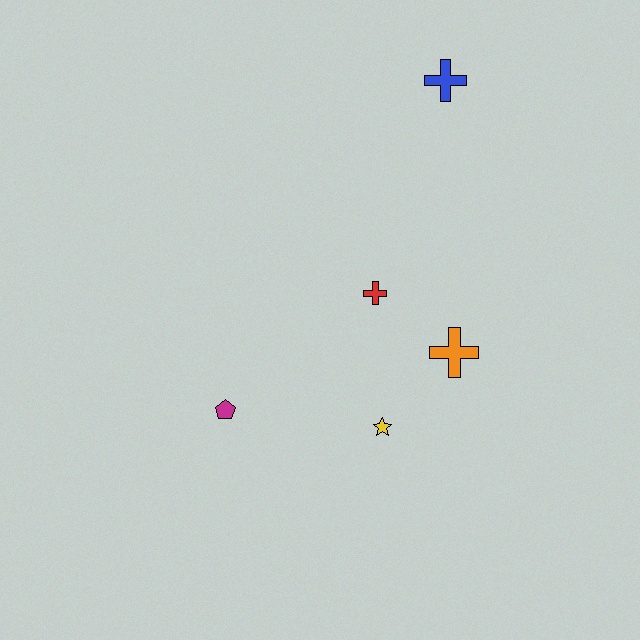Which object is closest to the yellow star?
The orange cross is closest to the yellow star.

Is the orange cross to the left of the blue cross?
No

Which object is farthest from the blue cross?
The magenta pentagon is farthest from the blue cross.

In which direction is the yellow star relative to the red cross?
The yellow star is below the red cross.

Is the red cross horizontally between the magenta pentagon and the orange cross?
Yes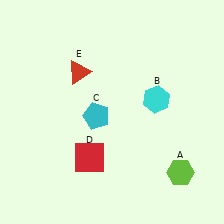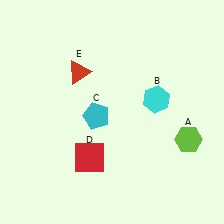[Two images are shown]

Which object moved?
The lime hexagon (A) moved up.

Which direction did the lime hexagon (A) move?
The lime hexagon (A) moved up.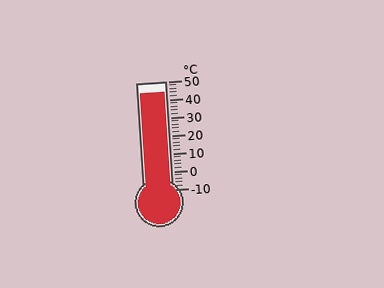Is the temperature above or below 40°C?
The temperature is above 40°C.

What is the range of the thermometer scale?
The thermometer scale ranges from -10°C to 50°C.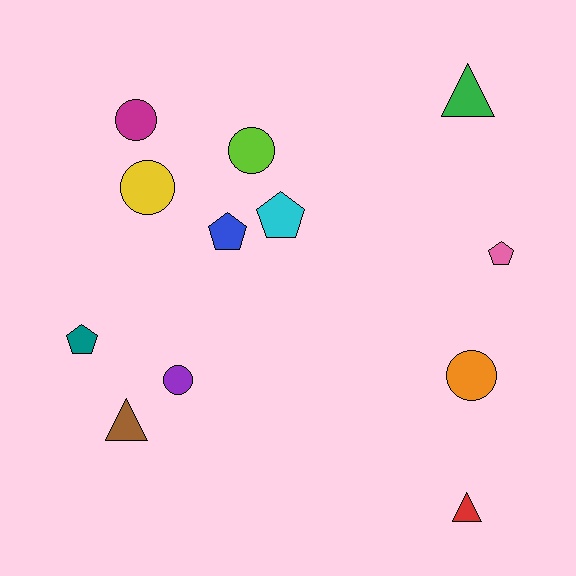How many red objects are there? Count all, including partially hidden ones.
There is 1 red object.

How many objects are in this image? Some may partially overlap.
There are 12 objects.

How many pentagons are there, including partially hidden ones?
There are 4 pentagons.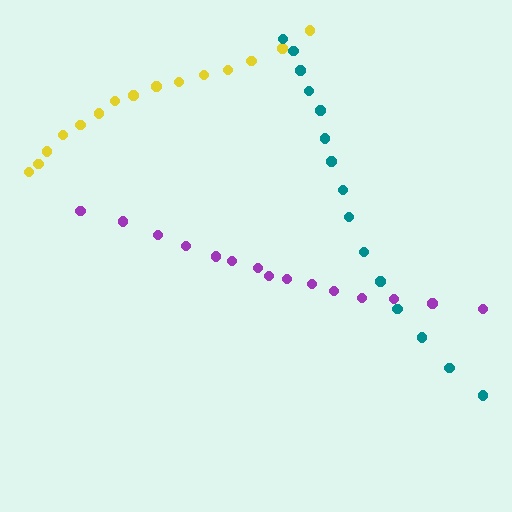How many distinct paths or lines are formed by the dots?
There are 3 distinct paths.